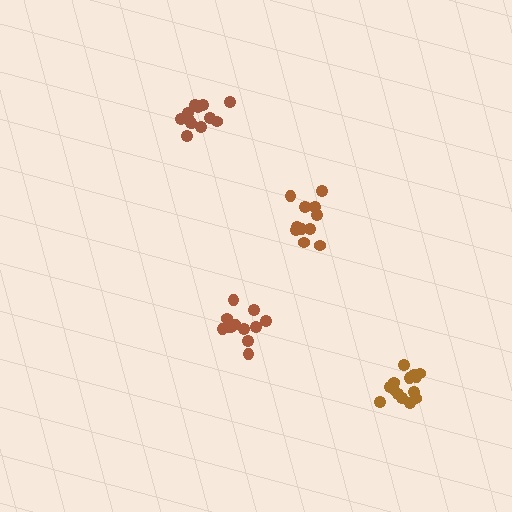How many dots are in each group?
Group 1: 14 dots, Group 2: 11 dots, Group 3: 12 dots, Group 4: 13 dots (50 total).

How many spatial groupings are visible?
There are 4 spatial groupings.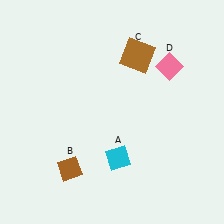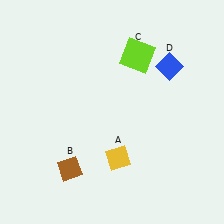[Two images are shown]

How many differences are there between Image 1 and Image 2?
There are 3 differences between the two images.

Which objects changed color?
A changed from cyan to yellow. C changed from brown to lime. D changed from pink to blue.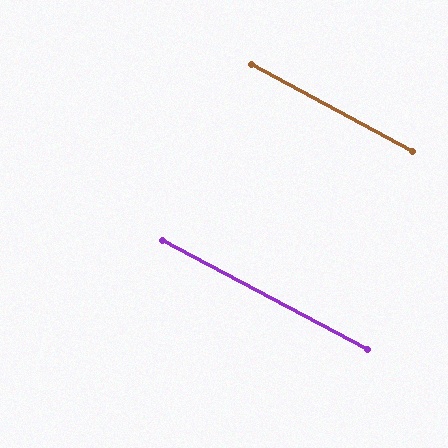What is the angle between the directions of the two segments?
Approximately 0 degrees.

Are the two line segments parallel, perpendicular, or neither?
Parallel — their directions differ by only 0.4°.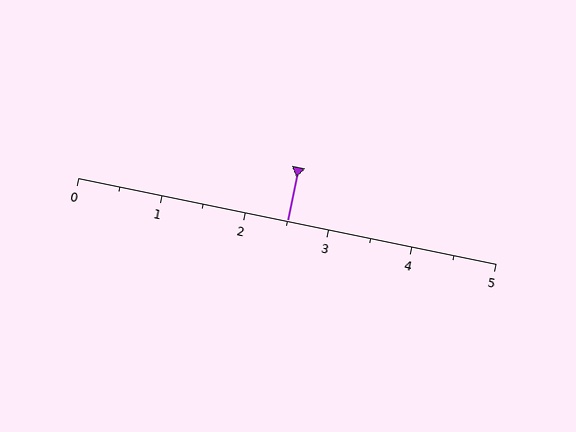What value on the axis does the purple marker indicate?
The marker indicates approximately 2.5.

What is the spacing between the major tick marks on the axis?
The major ticks are spaced 1 apart.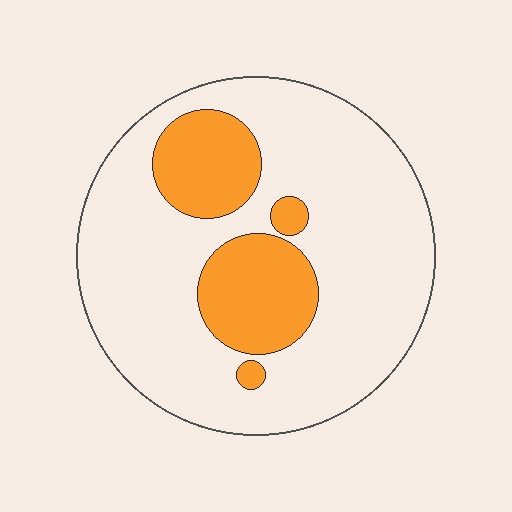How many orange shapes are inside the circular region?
4.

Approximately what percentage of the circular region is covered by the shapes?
Approximately 25%.